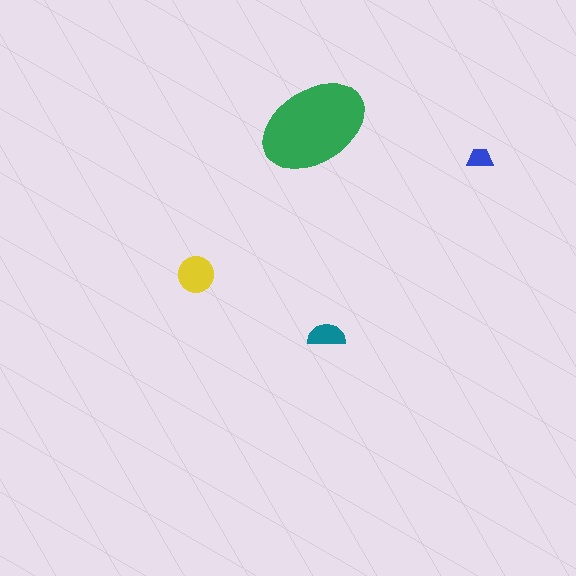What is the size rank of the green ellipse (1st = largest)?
1st.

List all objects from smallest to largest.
The blue trapezoid, the teal semicircle, the yellow circle, the green ellipse.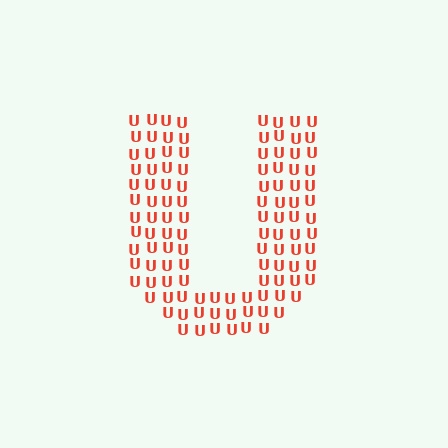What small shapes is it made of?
It is made of small letter U's.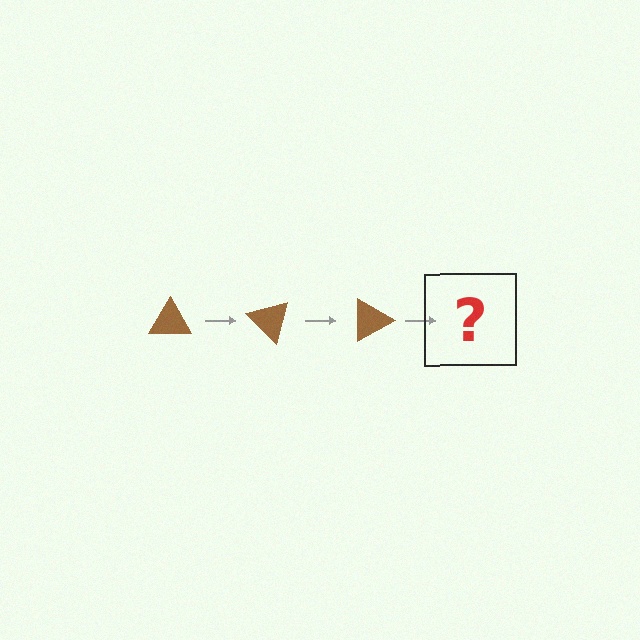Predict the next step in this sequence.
The next step is a brown triangle rotated 135 degrees.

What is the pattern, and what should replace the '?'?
The pattern is that the triangle rotates 45 degrees each step. The '?' should be a brown triangle rotated 135 degrees.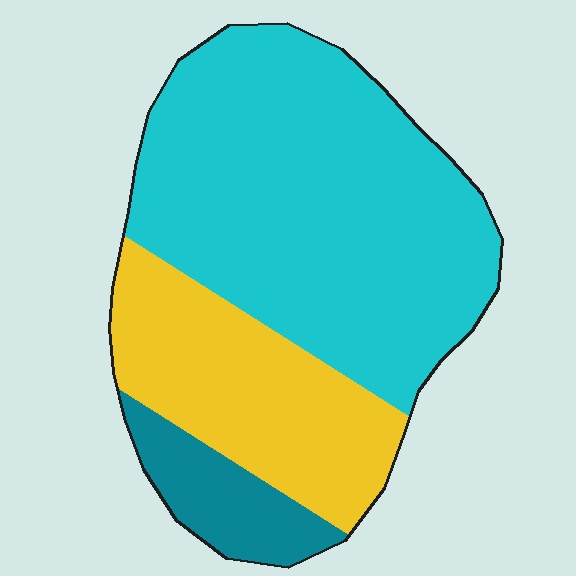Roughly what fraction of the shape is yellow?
Yellow takes up about one quarter (1/4) of the shape.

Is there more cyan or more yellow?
Cyan.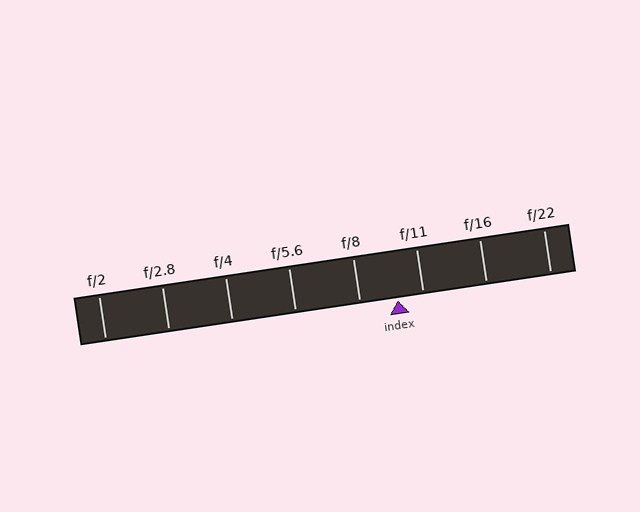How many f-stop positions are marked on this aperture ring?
There are 8 f-stop positions marked.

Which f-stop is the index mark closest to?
The index mark is closest to f/11.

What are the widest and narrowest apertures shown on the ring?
The widest aperture shown is f/2 and the narrowest is f/22.